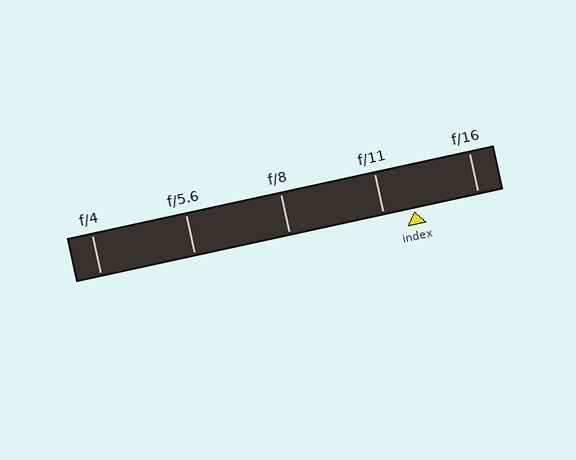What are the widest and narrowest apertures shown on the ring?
The widest aperture shown is f/4 and the narrowest is f/16.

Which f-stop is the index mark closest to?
The index mark is closest to f/11.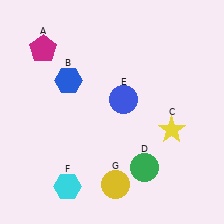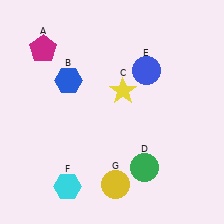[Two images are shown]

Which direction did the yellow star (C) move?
The yellow star (C) moved left.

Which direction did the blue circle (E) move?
The blue circle (E) moved up.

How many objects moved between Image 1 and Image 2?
2 objects moved between the two images.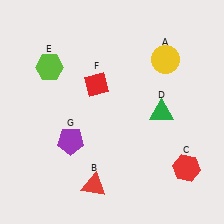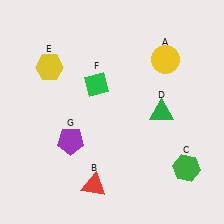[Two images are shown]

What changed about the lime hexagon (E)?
In Image 1, E is lime. In Image 2, it changed to yellow.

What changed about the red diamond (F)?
In Image 1, F is red. In Image 2, it changed to green.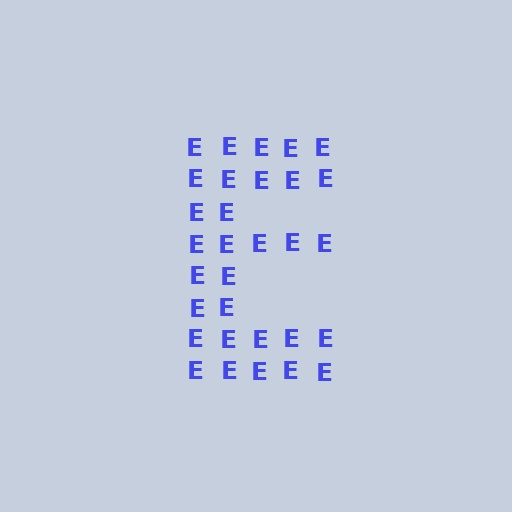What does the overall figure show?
The overall figure shows the letter E.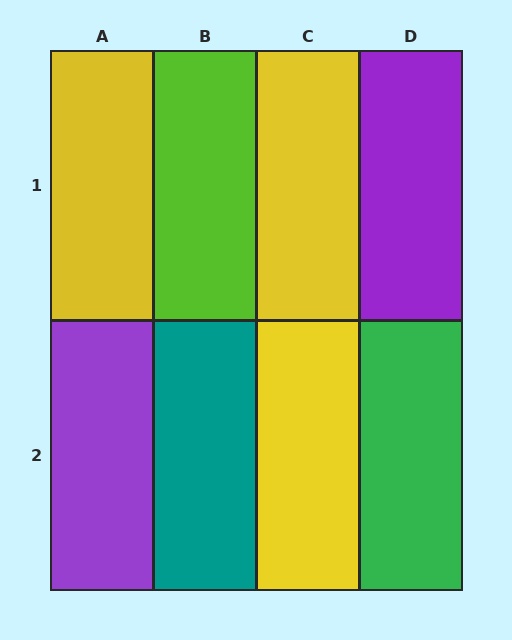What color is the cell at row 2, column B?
Teal.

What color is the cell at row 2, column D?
Green.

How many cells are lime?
1 cell is lime.